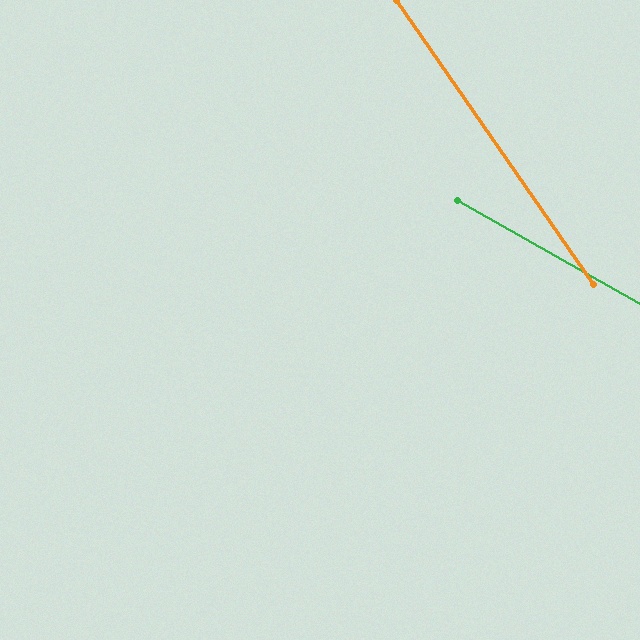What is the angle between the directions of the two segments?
Approximately 26 degrees.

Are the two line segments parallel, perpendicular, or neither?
Neither parallel nor perpendicular — they differ by about 26°.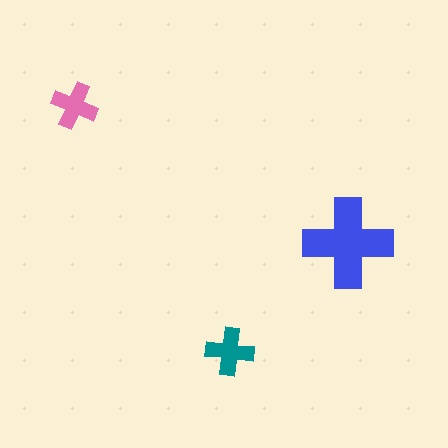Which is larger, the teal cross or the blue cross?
The blue one.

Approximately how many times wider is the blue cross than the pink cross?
About 2 times wider.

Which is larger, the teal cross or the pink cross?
The teal one.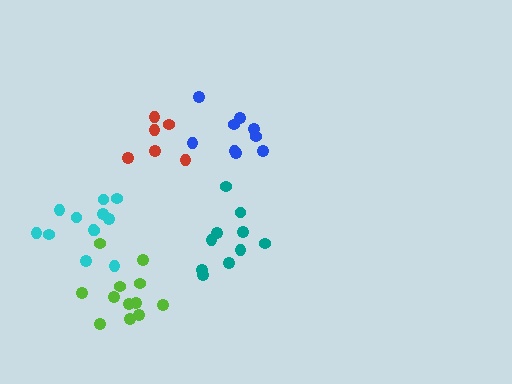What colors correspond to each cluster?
The clusters are colored: teal, blue, red, lime, cyan.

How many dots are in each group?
Group 1: 10 dots, Group 2: 9 dots, Group 3: 6 dots, Group 4: 12 dots, Group 5: 12 dots (49 total).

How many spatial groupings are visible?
There are 5 spatial groupings.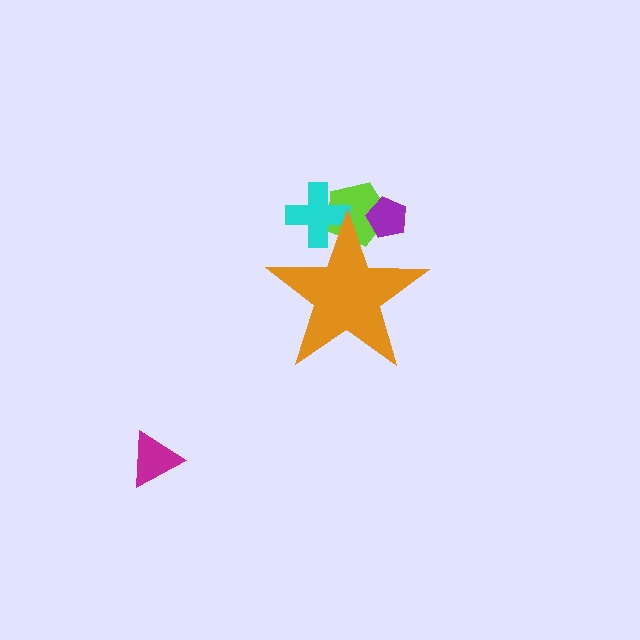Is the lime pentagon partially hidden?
Yes, the lime pentagon is partially hidden behind the orange star.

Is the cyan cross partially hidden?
Yes, the cyan cross is partially hidden behind the orange star.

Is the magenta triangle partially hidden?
No, the magenta triangle is fully visible.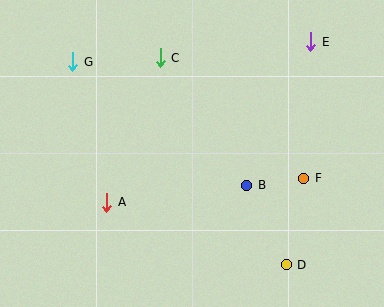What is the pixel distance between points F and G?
The distance between F and G is 259 pixels.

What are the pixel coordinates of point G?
Point G is at (73, 62).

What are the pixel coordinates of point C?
Point C is at (160, 58).